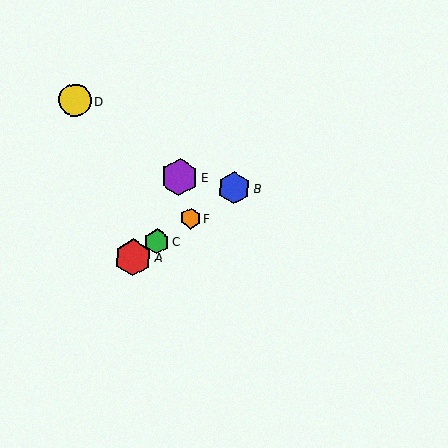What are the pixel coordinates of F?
Object F is at (190, 218).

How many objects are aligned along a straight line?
4 objects (A, B, C, F) are aligned along a straight line.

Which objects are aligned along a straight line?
Objects A, B, C, F are aligned along a straight line.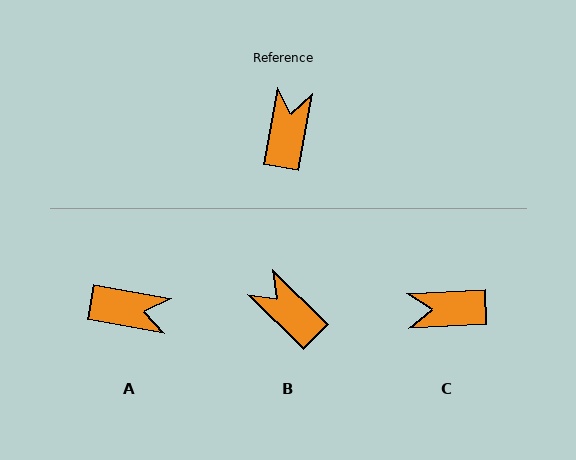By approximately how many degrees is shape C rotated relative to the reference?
Approximately 103 degrees counter-clockwise.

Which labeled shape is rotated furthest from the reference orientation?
C, about 103 degrees away.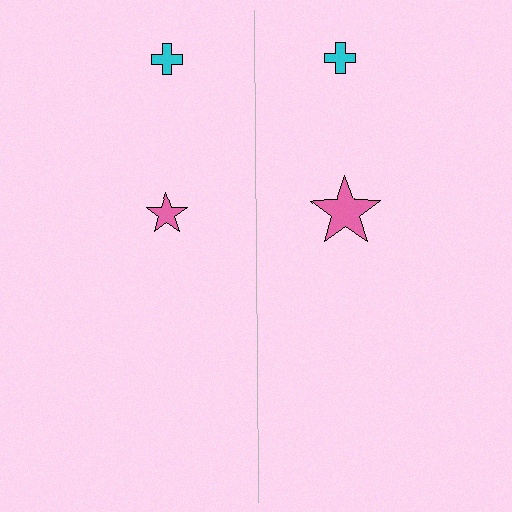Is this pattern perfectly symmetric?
No, the pattern is not perfectly symmetric. The pink star on the right side has a different size than its mirror counterpart.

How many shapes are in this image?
There are 4 shapes in this image.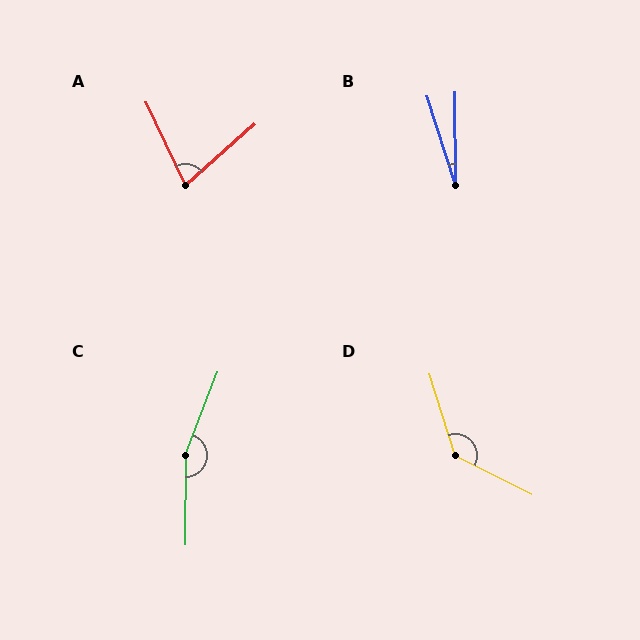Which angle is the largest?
C, at approximately 159 degrees.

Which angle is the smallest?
B, at approximately 17 degrees.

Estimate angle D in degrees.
Approximately 134 degrees.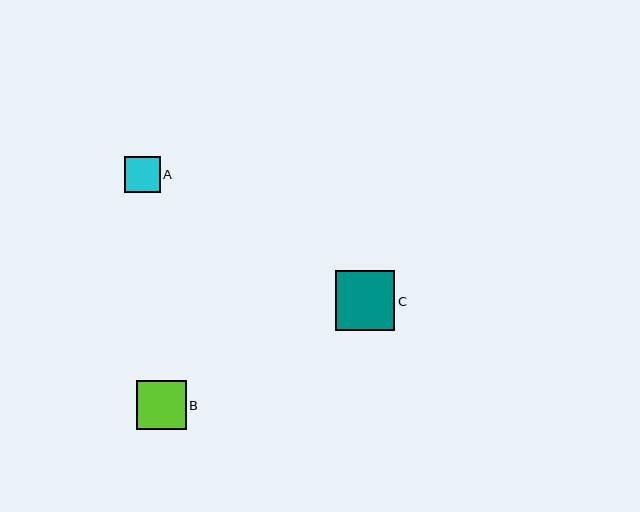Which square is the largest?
Square C is the largest with a size of approximately 59 pixels.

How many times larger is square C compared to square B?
Square C is approximately 1.2 times the size of square B.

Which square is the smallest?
Square A is the smallest with a size of approximately 36 pixels.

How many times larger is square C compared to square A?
Square C is approximately 1.7 times the size of square A.